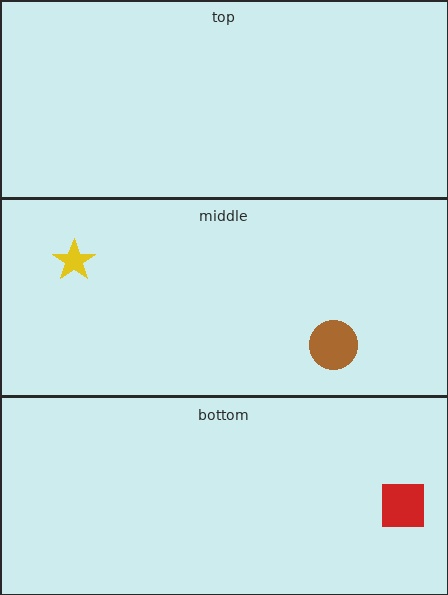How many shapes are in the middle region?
2.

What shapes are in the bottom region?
The red square.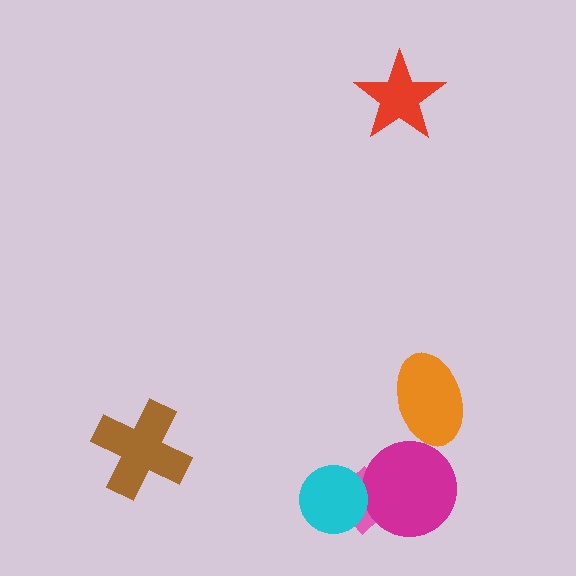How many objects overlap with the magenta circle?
1 object overlaps with the magenta circle.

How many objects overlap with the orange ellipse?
0 objects overlap with the orange ellipse.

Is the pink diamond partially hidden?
Yes, it is partially covered by another shape.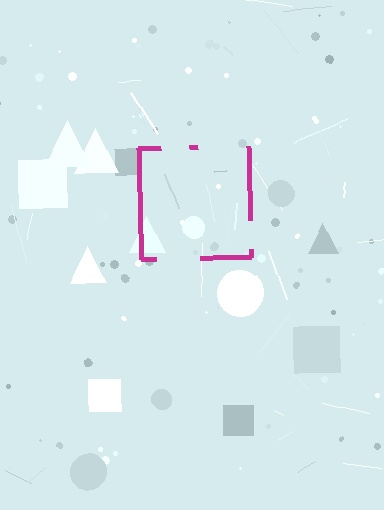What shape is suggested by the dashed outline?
The dashed outline suggests a square.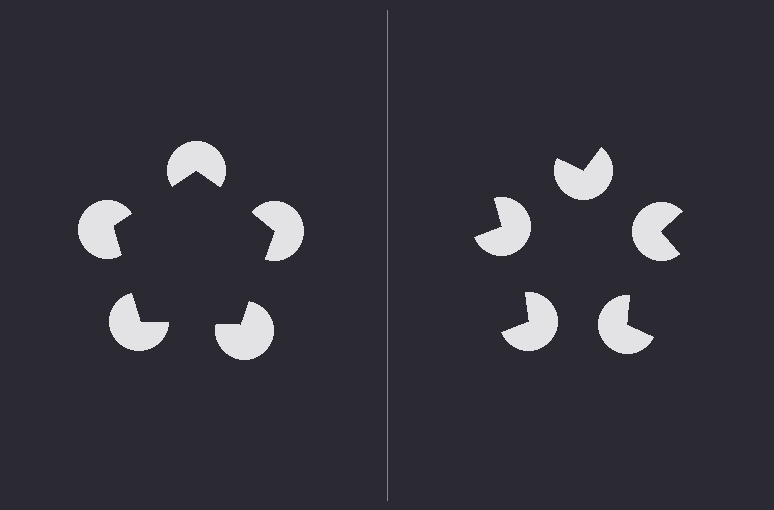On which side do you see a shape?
An illusory pentagon appears on the left side. On the right side the wedge cuts are rotated, so no coherent shape forms.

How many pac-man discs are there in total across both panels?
10 — 5 on each side.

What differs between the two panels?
The pac-man discs are positioned identically on both sides; only the wedge orientations differ. On the left they align to a pentagon; on the right they are misaligned.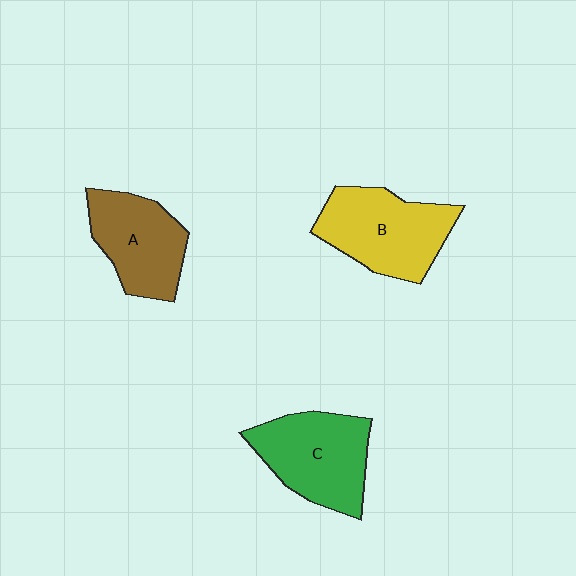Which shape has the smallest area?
Shape A (brown).